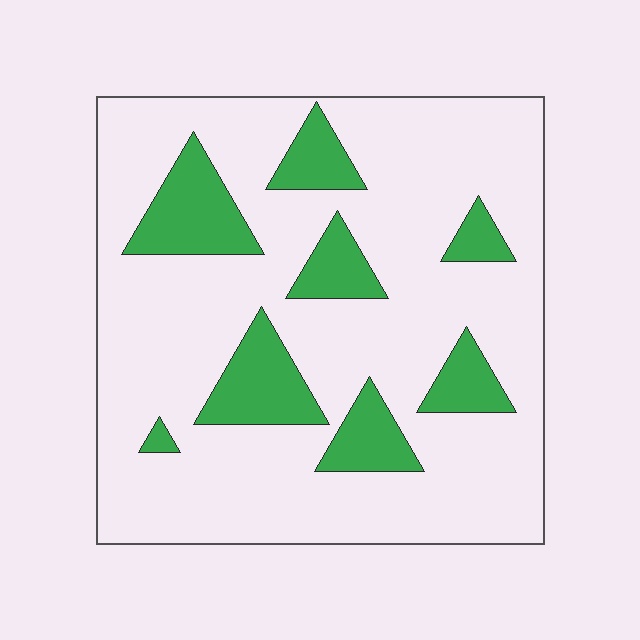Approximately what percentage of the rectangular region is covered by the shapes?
Approximately 20%.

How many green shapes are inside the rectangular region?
8.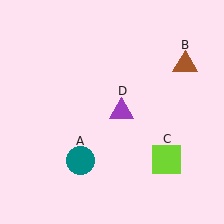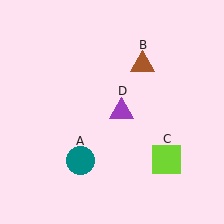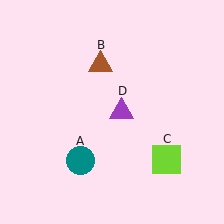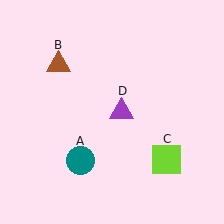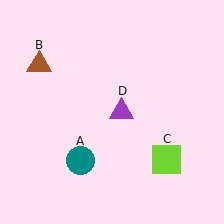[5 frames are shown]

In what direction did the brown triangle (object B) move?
The brown triangle (object B) moved left.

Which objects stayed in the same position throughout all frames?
Teal circle (object A) and lime square (object C) and purple triangle (object D) remained stationary.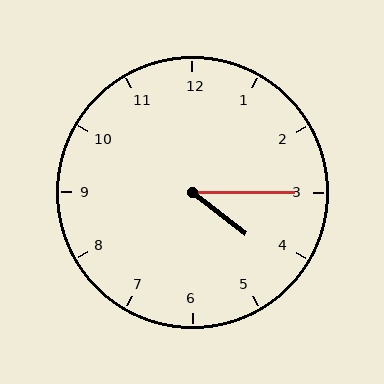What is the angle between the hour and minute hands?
Approximately 38 degrees.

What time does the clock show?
4:15.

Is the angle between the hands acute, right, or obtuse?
It is acute.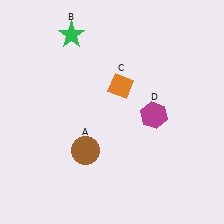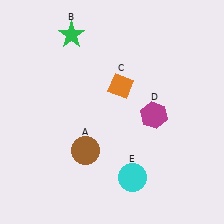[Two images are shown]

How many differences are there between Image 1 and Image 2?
There is 1 difference between the two images.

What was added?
A cyan circle (E) was added in Image 2.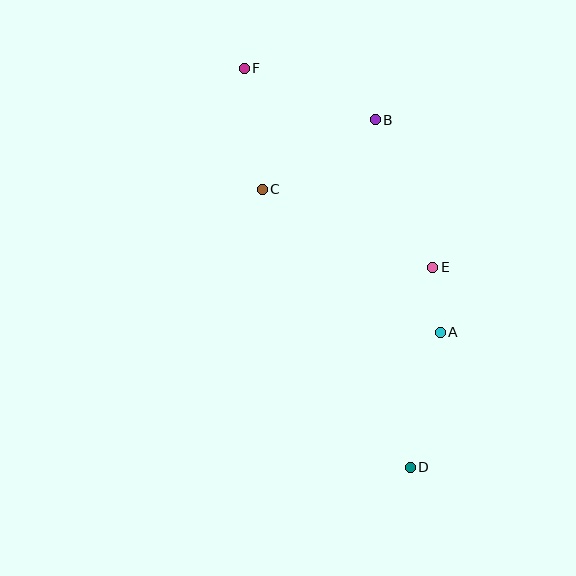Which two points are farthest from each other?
Points D and F are farthest from each other.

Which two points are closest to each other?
Points A and E are closest to each other.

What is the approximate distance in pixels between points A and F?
The distance between A and F is approximately 329 pixels.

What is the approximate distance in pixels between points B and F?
The distance between B and F is approximately 141 pixels.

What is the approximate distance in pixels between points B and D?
The distance between B and D is approximately 349 pixels.